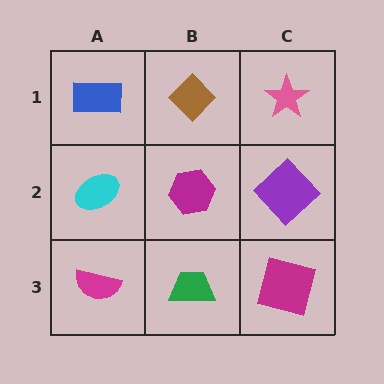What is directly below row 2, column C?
A magenta square.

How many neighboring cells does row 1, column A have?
2.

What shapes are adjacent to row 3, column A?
A cyan ellipse (row 2, column A), a green trapezoid (row 3, column B).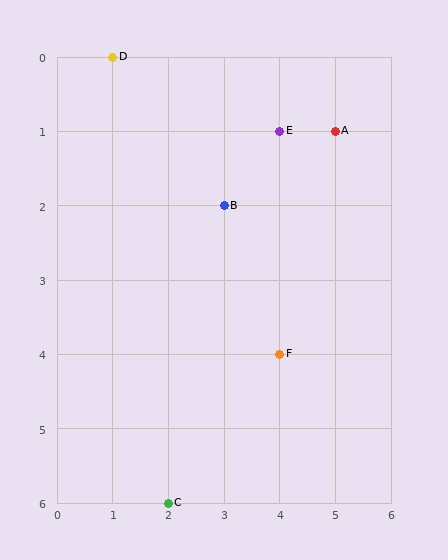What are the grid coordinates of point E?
Point E is at grid coordinates (4, 1).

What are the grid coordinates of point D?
Point D is at grid coordinates (1, 0).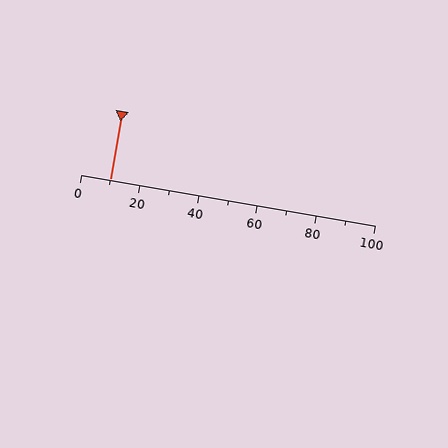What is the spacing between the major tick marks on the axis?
The major ticks are spaced 20 apart.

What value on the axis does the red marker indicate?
The marker indicates approximately 10.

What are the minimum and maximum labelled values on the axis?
The axis runs from 0 to 100.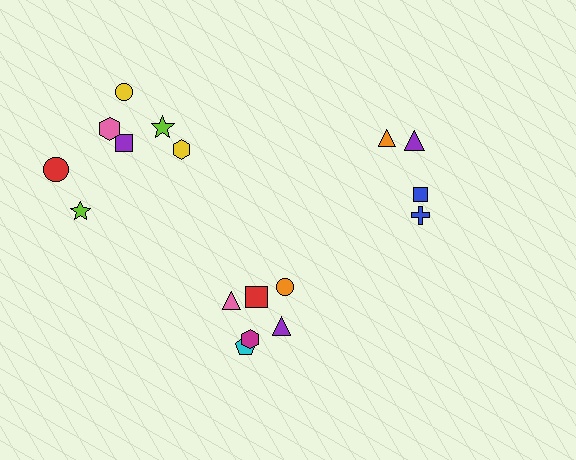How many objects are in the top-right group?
There are 4 objects.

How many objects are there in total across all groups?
There are 17 objects.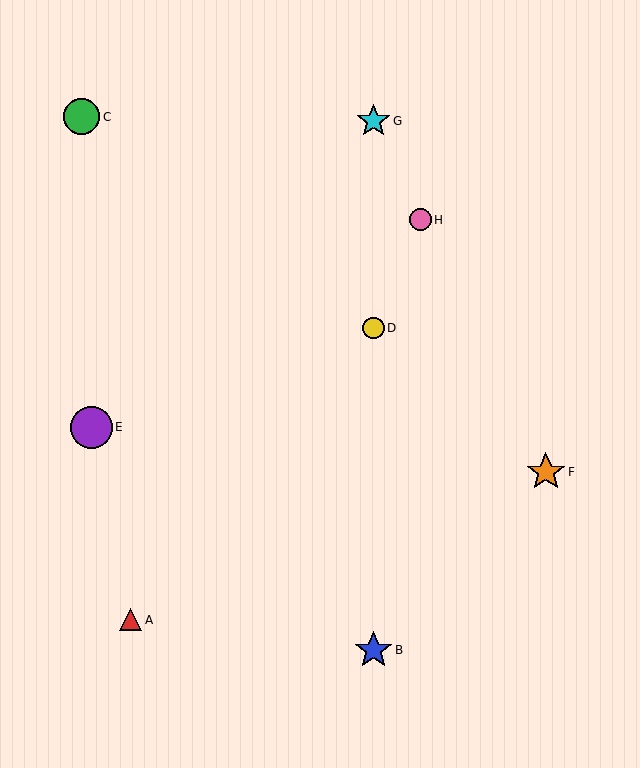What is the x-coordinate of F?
Object F is at x≈546.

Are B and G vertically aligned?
Yes, both are at x≈374.